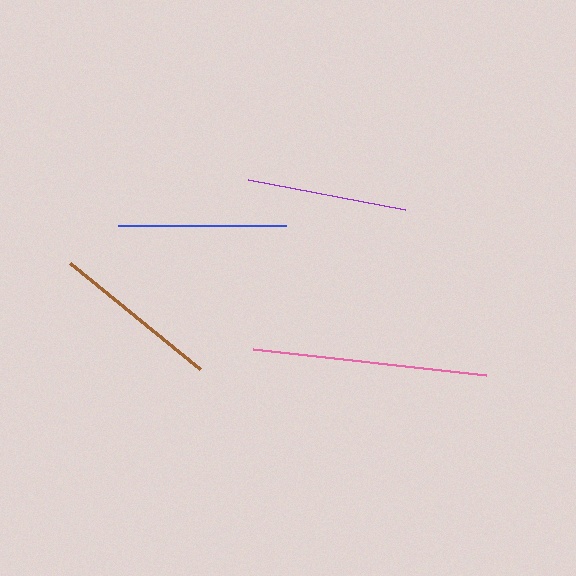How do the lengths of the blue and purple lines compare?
The blue and purple lines are approximately the same length.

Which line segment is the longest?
The pink line is the longest at approximately 235 pixels.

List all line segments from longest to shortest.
From longest to shortest: pink, blue, brown, purple.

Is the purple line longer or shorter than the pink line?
The pink line is longer than the purple line.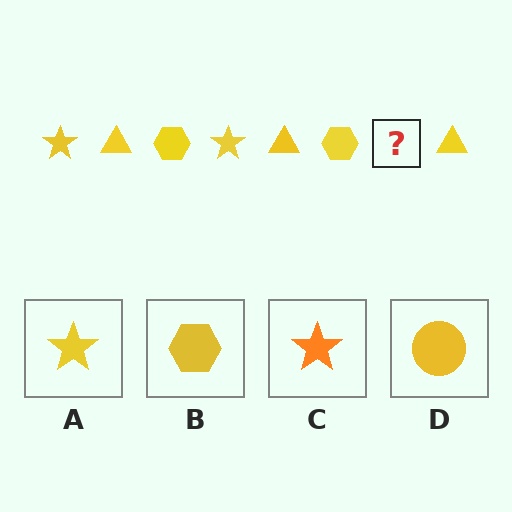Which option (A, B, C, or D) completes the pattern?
A.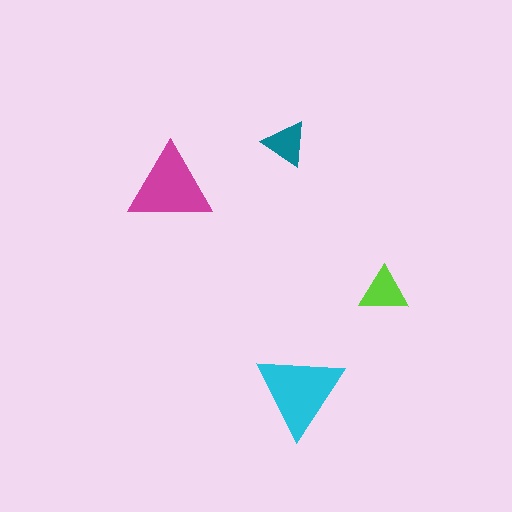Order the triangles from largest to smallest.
the cyan one, the magenta one, the lime one, the teal one.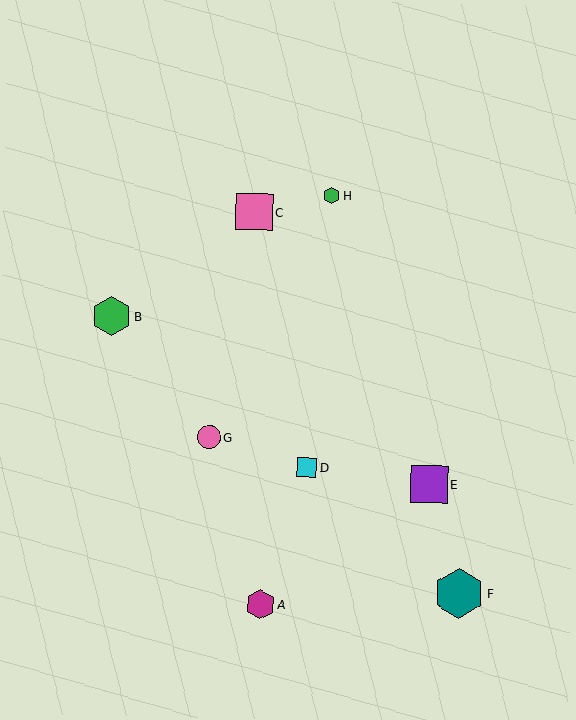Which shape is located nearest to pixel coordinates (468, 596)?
The teal hexagon (labeled F) at (459, 593) is nearest to that location.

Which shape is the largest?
The teal hexagon (labeled F) is the largest.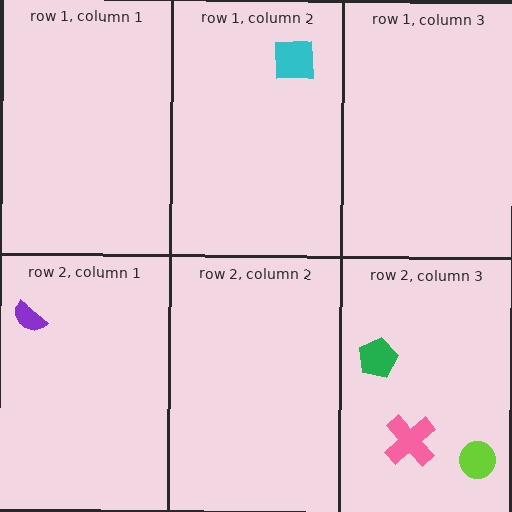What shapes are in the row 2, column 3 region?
The pink cross, the green pentagon, the lime circle.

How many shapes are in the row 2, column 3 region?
3.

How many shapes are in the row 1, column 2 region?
1.